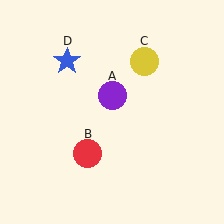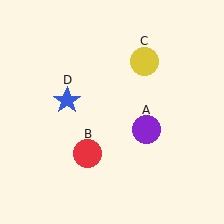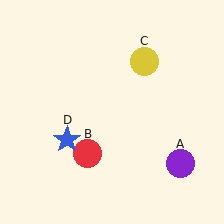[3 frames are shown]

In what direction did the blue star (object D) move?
The blue star (object D) moved down.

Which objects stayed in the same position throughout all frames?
Red circle (object B) and yellow circle (object C) remained stationary.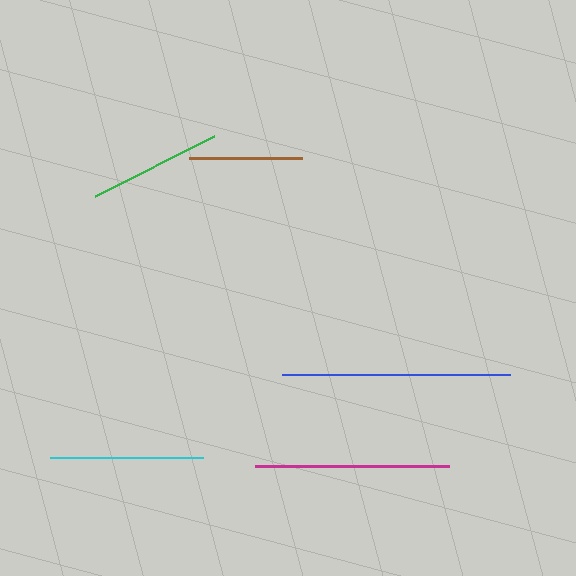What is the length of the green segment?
The green segment is approximately 134 pixels long.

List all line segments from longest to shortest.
From longest to shortest: blue, magenta, cyan, green, brown.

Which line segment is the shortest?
The brown line is the shortest at approximately 112 pixels.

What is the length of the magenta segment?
The magenta segment is approximately 194 pixels long.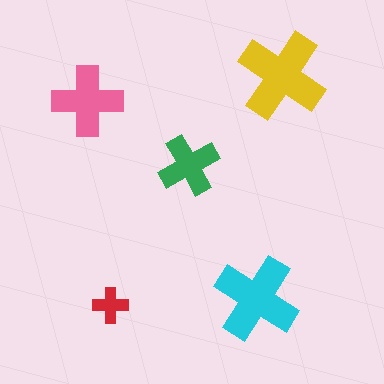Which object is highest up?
The yellow cross is topmost.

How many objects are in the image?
There are 5 objects in the image.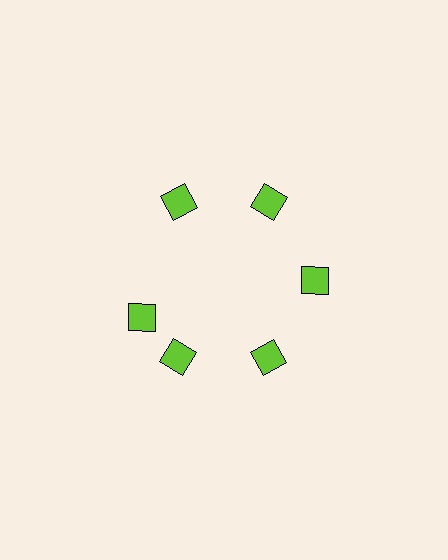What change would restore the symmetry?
The symmetry would be restored by rotating it back into even spacing with its neighbors so that all 6 diamonds sit at equal angles and equal distance from the center.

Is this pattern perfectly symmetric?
No. The 6 lime diamonds are arranged in a ring, but one element near the 9 o'clock position is rotated out of alignment along the ring, breaking the 6-fold rotational symmetry.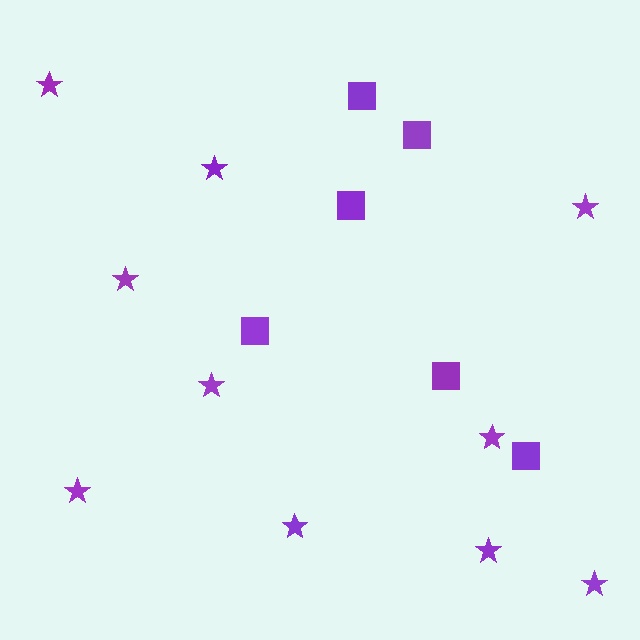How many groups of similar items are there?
There are 2 groups: one group of stars (10) and one group of squares (6).